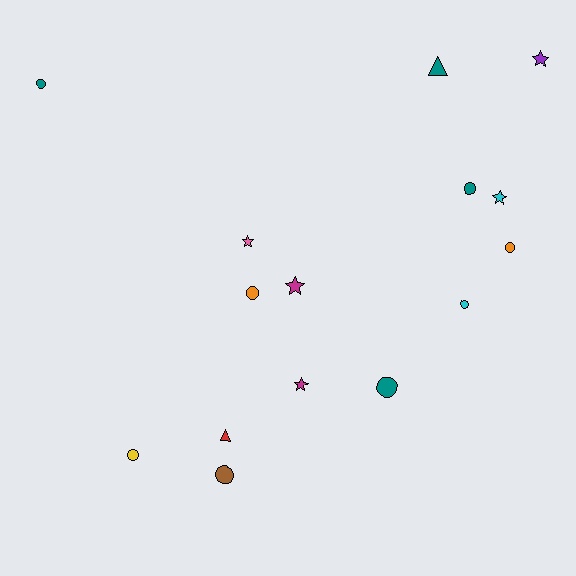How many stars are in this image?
There are 5 stars.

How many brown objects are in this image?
There is 1 brown object.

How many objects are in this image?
There are 15 objects.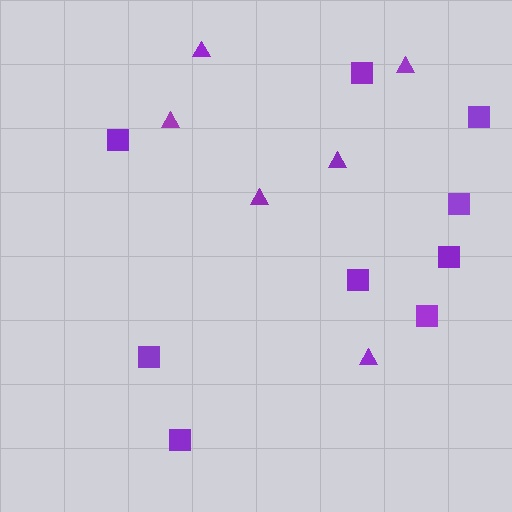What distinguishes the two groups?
There are 2 groups: one group of squares (9) and one group of triangles (6).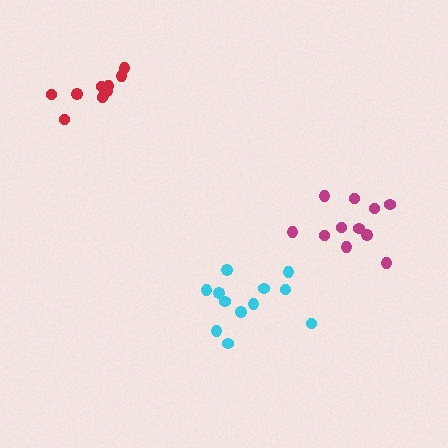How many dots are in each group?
Group 1: 11 dots, Group 2: 10 dots, Group 3: 12 dots (33 total).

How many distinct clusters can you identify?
There are 3 distinct clusters.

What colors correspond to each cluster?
The clusters are colored: magenta, red, cyan.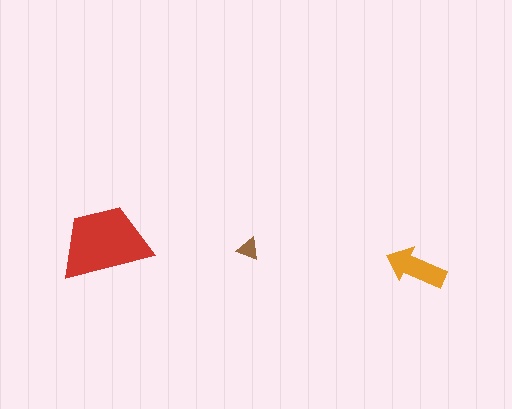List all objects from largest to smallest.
The red trapezoid, the orange arrow, the brown triangle.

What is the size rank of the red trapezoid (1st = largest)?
1st.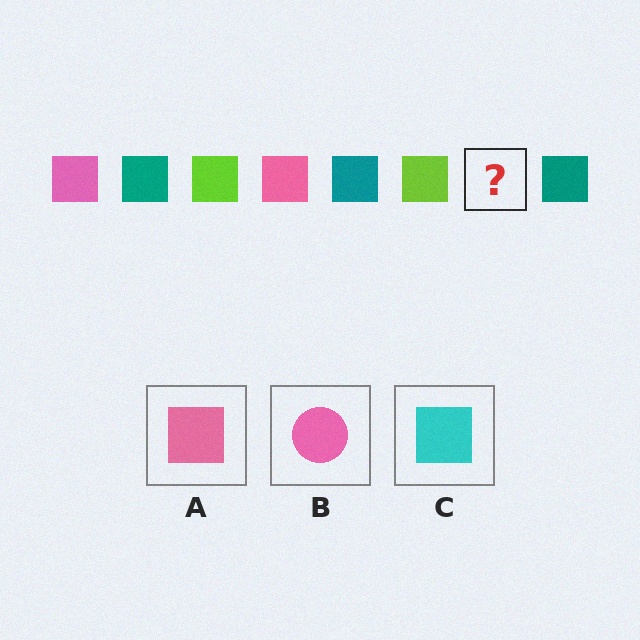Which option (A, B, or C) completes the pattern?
A.